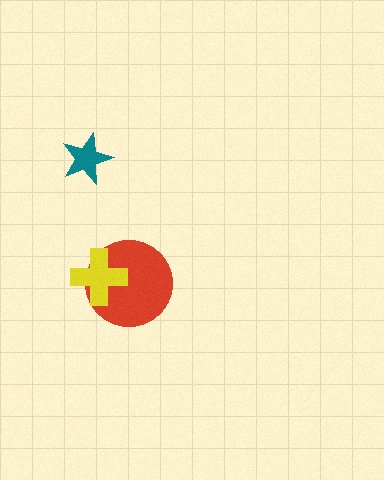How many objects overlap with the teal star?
0 objects overlap with the teal star.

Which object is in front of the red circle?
The yellow cross is in front of the red circle.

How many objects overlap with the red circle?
1 object overlaps with the red circle.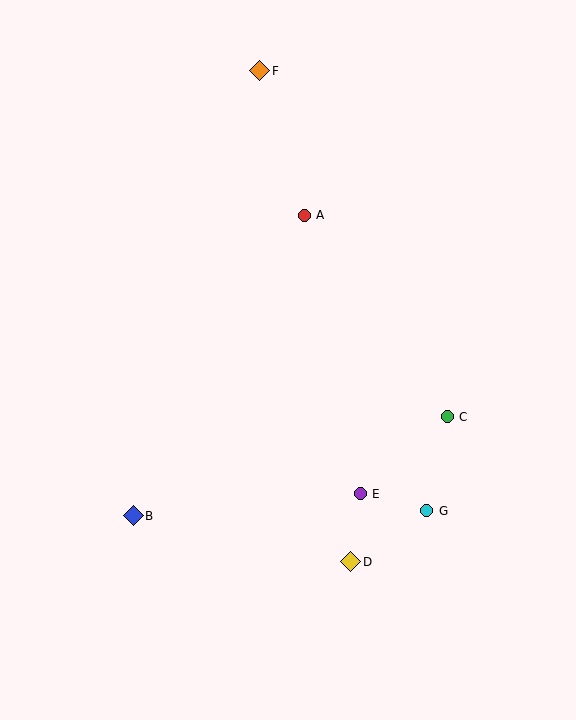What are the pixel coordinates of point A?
Point A is at (304, 215).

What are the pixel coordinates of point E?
Point E is at (360, 494).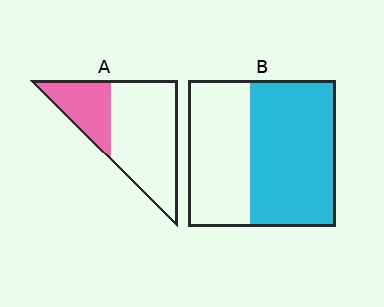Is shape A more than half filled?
No.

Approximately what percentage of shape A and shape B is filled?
A is approximately 30% and B is approximately 60%.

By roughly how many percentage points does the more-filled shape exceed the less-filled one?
By roughly 30 percentage points (B over A).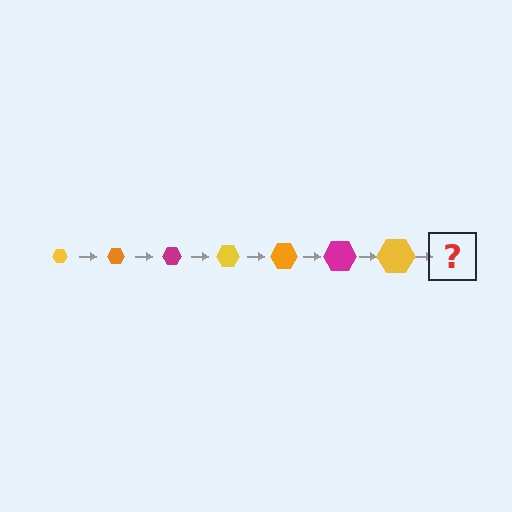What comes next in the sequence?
The next element should be an orange hexagon, larger than the previous one.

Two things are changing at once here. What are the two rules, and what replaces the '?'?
The two rules are that the hexagon grows larger each step and the color cycles through yellow, orange, and magenta. The '?' should be an orange hexagon, larger than the previous one.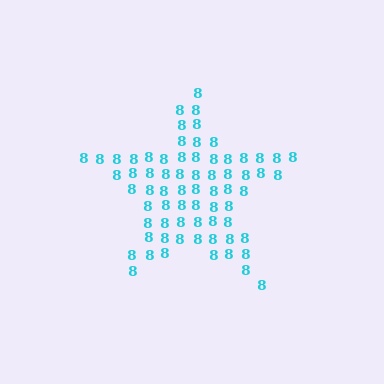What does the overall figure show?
The overall figure shows a star.